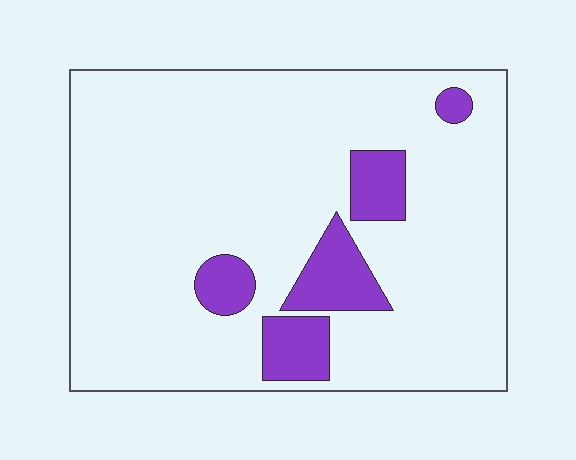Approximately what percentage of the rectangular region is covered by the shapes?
Approximately 15%.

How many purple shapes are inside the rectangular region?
5.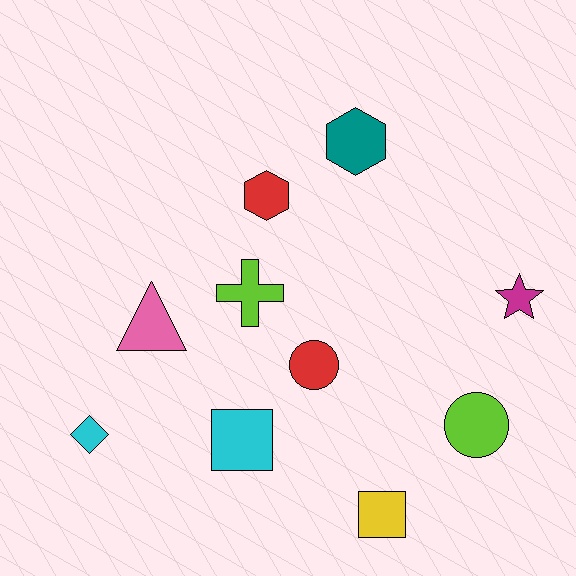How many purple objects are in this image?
There are no purple objects.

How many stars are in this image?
There is 1 star.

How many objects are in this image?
There are 10 objects.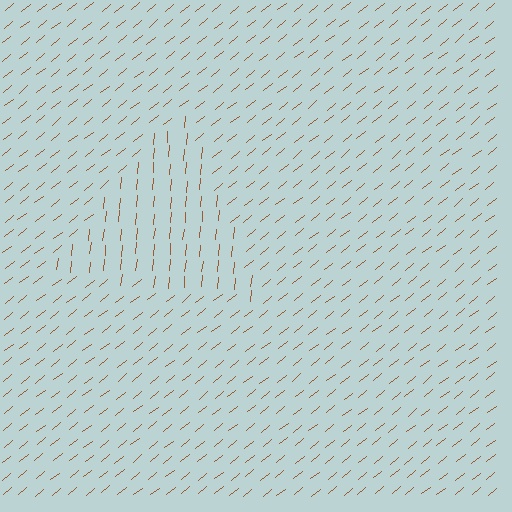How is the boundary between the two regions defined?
The boundary is defined purely by a change in line orientation (approximately 45 degrees difference). All lines are the same color and thickness.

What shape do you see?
I see a triangle.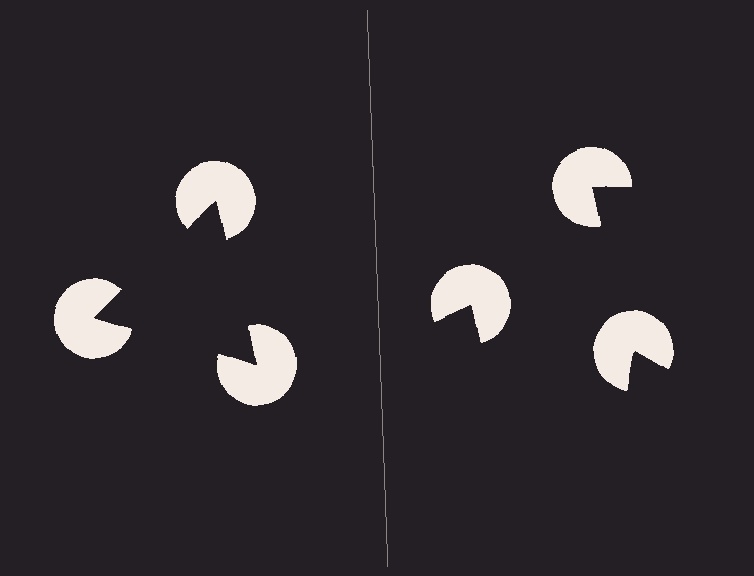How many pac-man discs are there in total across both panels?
6 — 3 on each side.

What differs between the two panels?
The pac-man discs are positioned identically on both sides; only the wedge orientations differ. On the left they align to a triangle; on the right they are misaligned.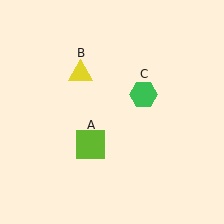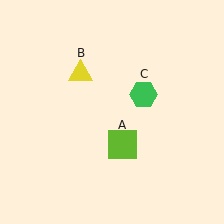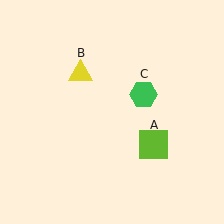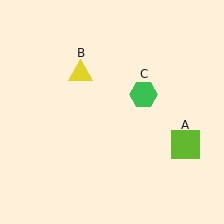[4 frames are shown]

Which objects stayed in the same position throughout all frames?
Yellow triangle (object B) and green hexagon (object C) remained stationary.